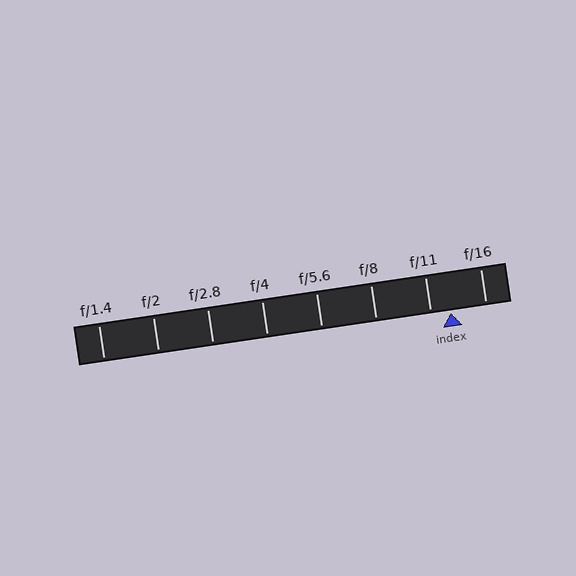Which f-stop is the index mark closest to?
The index mark is closest to f/11.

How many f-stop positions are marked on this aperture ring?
There are 8 f-stop positions marked.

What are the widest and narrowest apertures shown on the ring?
The widest aperture shown is f/1.4 and the narrowest is f/16.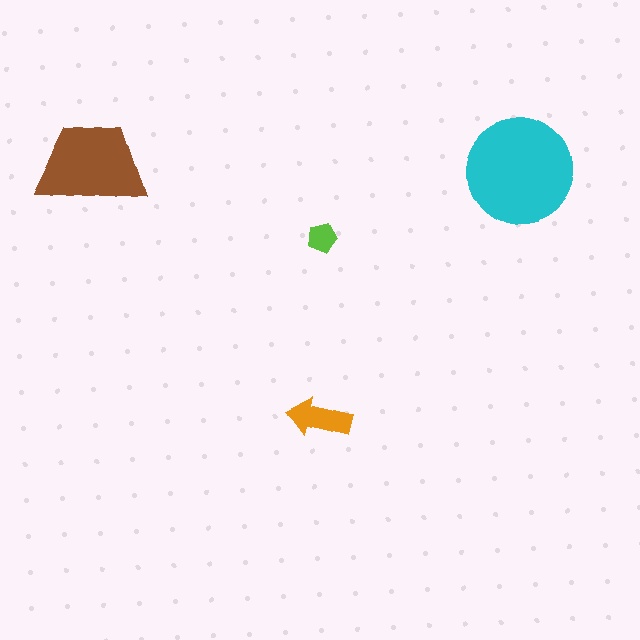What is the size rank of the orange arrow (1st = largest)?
3rd.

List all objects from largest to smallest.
The cyan circle, the brown trapezoid, the orange arrow, the lime pentagon.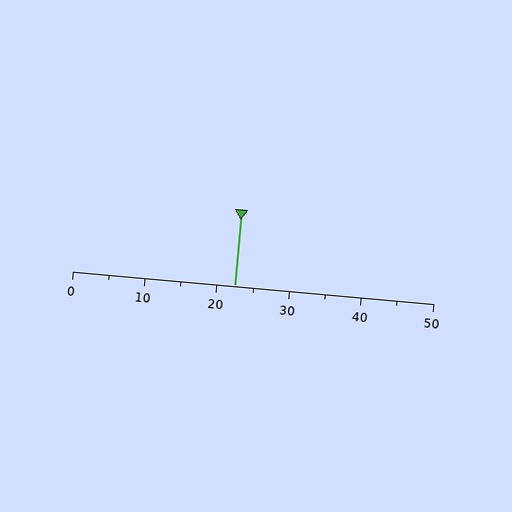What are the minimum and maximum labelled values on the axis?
The axis runs from 0 to 50.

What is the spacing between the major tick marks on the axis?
The major ticks are spaced 10 apart.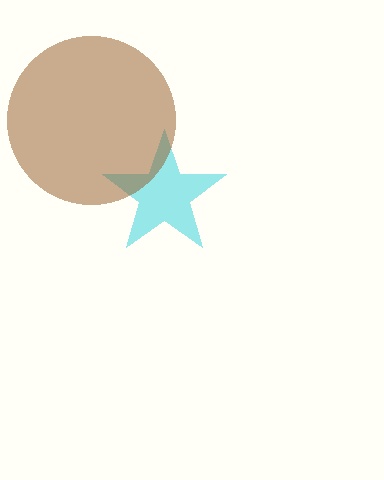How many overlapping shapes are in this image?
There are 2 overlapping shapes in the image.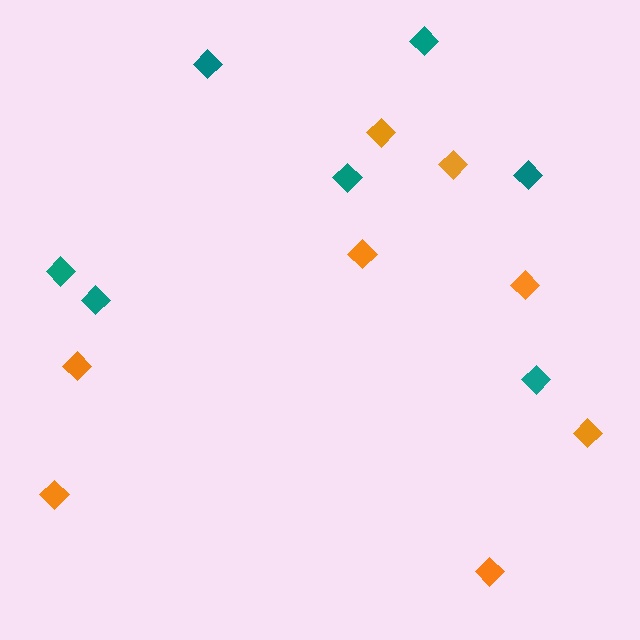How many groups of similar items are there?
There are 2 groups: one group of orange diamonds (8) and one group of teal diamonds (7).